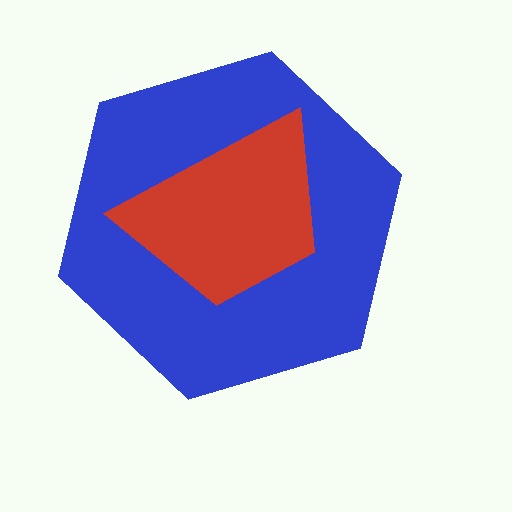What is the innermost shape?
The red trapezoid.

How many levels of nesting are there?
2.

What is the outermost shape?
The blue hexagon.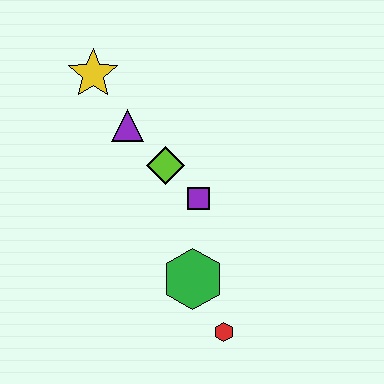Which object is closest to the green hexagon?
The red hexagon is closest to the green hexagon.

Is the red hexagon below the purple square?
Yes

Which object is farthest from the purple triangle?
The red hexagon is farthest from the purple triangle.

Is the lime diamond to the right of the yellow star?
Yes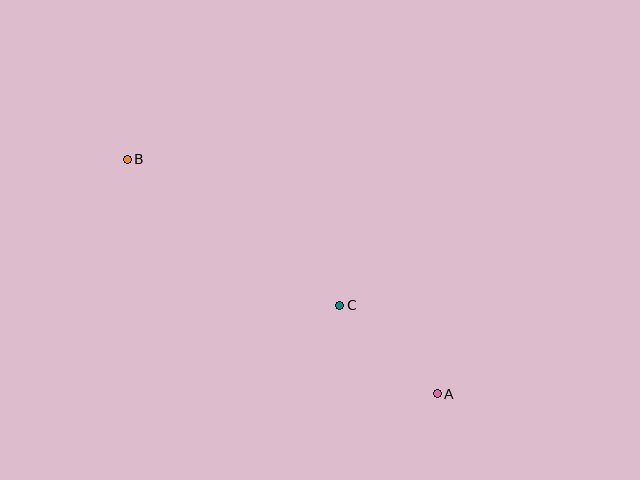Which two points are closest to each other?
Points A and C are closest to each other.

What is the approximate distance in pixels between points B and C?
The distance between B and C is approximately 258 pixels.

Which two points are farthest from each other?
Points A and B are farthest from each other.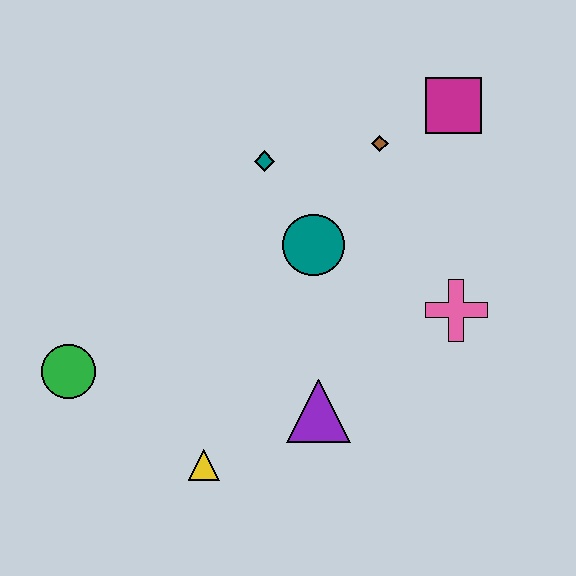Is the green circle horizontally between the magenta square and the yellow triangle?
No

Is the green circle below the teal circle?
Yes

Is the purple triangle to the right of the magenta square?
No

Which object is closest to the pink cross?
The teal circle is closest to the pink cross.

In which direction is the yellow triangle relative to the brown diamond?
The yellow triangle is below the brown diamond.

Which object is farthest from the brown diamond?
The green circle is farthest from the brown diamond.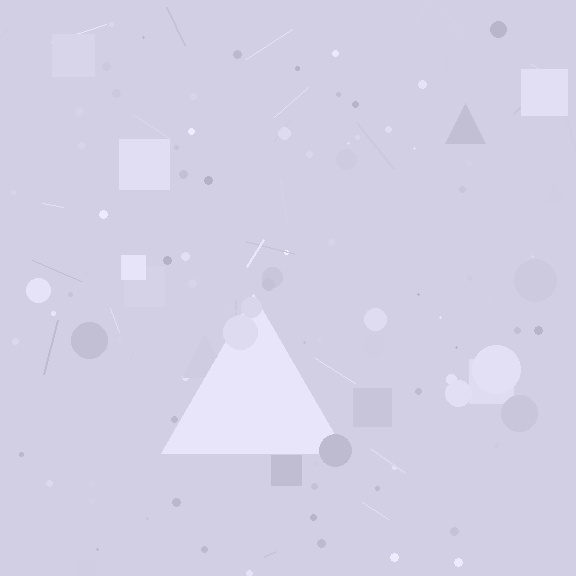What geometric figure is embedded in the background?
A triangle is embedded in the background.